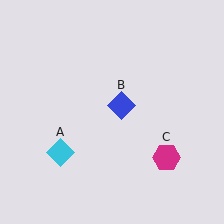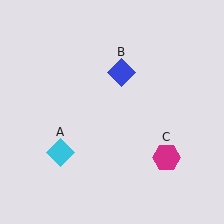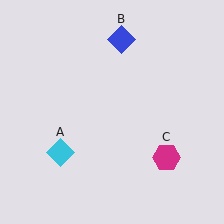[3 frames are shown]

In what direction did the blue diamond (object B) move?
The blue diamond (object B) moved up.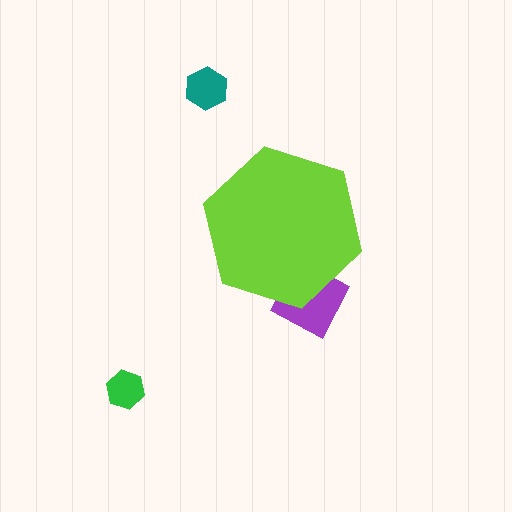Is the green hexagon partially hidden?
No, the green hexagon is fully visible.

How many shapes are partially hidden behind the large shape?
1 shape is partially hidden.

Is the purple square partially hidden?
Yes, the purple square is partially hidden behind the lime hexagon.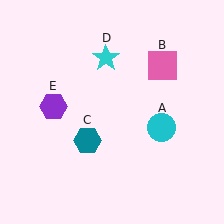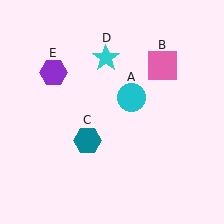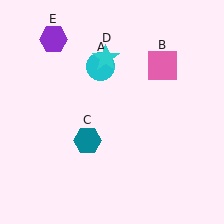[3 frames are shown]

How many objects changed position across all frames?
2 objects changed position: cyan circle (object A), purple hexagon (object E).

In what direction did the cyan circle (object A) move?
The cyan circle (object A) moved up and to the left.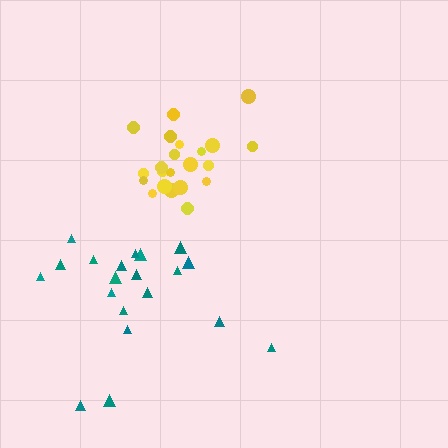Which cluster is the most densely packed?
Yellow.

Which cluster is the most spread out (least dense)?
Teal.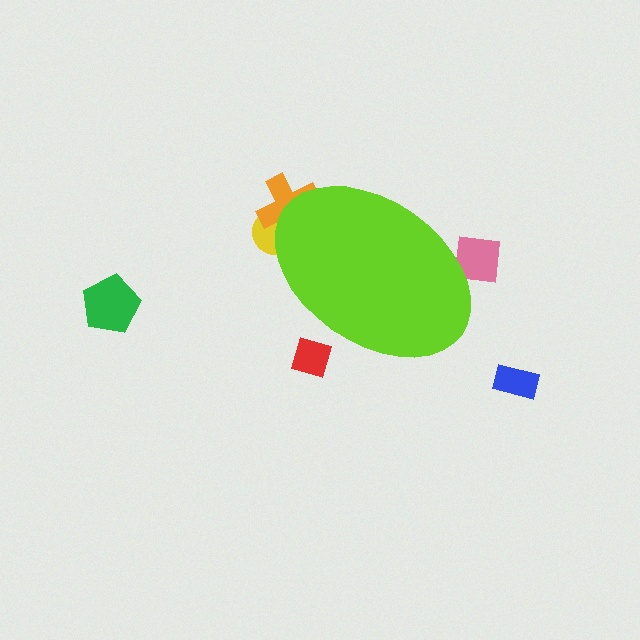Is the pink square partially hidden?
Yes, the pink square is partially hidden behind the lime ellipse.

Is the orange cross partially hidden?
Yes, the orange cross is partially hidden behind the lime ellipse.